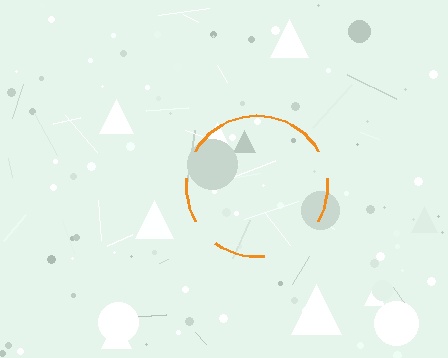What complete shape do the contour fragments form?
The contour fragments form a circle.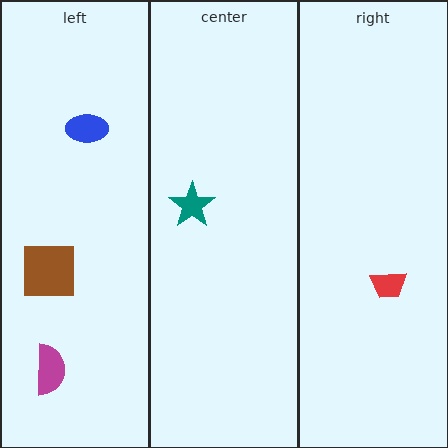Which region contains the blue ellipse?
The left region.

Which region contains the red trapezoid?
The right region.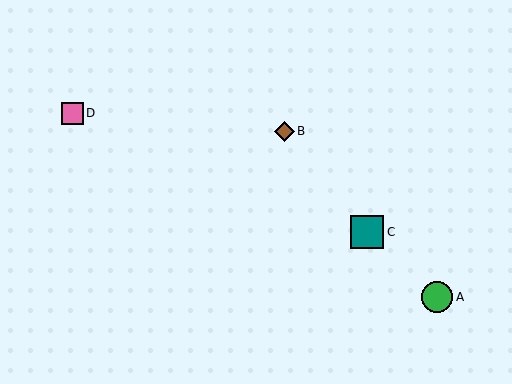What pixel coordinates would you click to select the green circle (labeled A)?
Click at (437, 297) to select the green circle A.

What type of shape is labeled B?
Shape B is a brown diamond.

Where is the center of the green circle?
The center of the green circle is at (437, 297).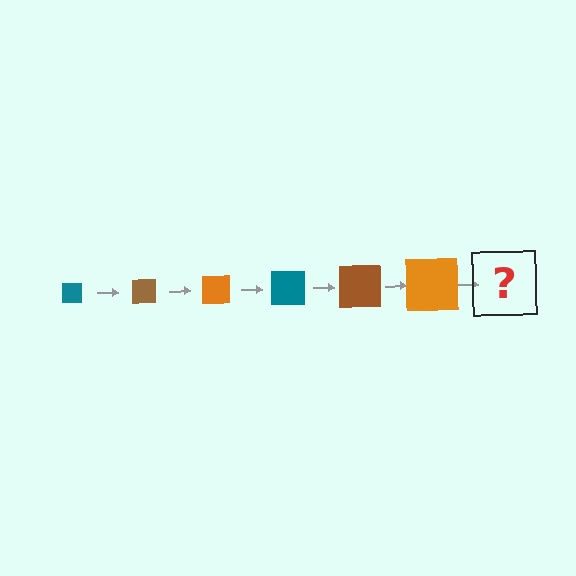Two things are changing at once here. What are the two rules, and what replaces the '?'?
The two rules are that the square grows larger each step and the color cycles through teal, brown, and orange. The '?' should be a teal square, larger than the previous one.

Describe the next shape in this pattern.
It should be a teal square, larger than the previous one.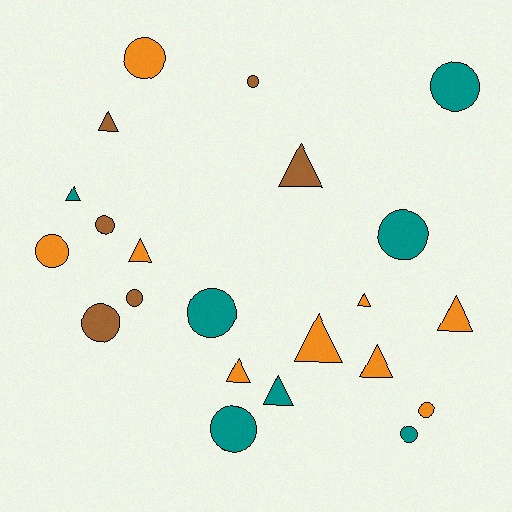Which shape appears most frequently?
Circle, with 12 objects.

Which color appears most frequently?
Orange, with 9 objects.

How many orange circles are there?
There are 3 orange circles.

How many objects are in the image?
There are 22 objects.